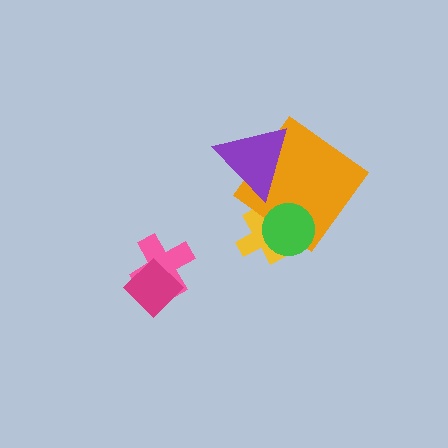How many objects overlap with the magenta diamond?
1 object overlaps with the magenta diamond.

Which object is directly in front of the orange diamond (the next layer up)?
The green circle is directly in front of the orange diamond.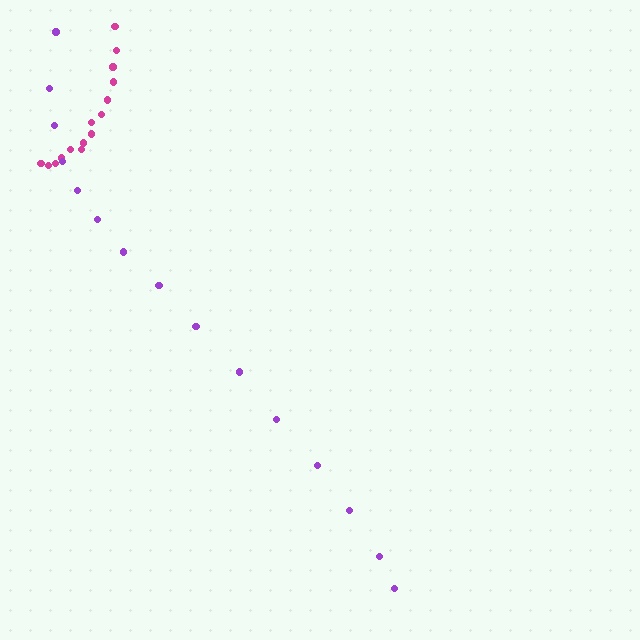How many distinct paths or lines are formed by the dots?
There are 2 distinct paths.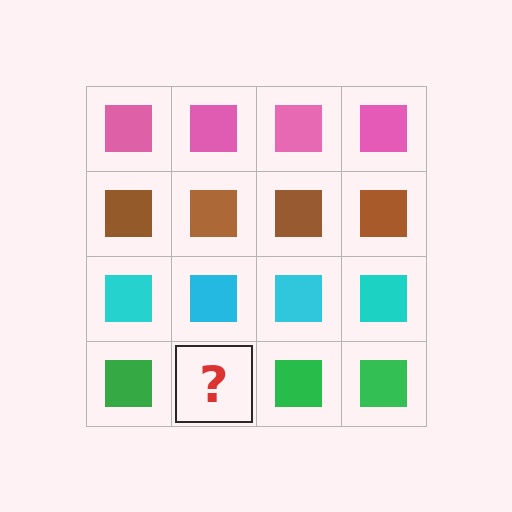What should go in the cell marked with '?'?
The missing cell should contain a green square.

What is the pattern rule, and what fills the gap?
The rule is that each row has a consistent color. The gap should be filled with a green square.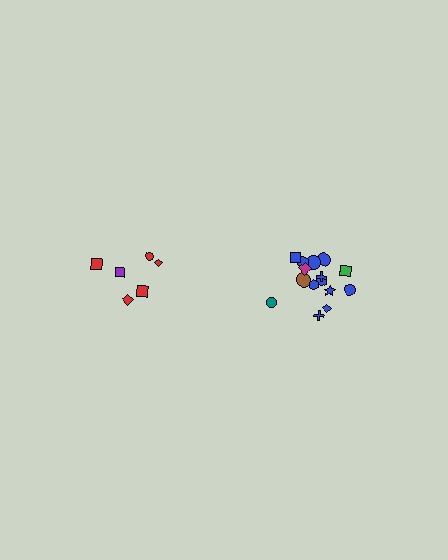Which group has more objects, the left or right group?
The right group.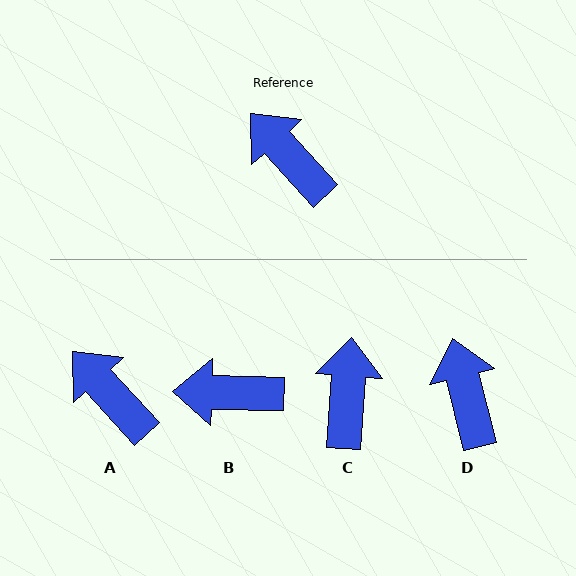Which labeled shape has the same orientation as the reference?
A.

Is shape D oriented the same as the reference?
No, it is off by about 28 degrees.